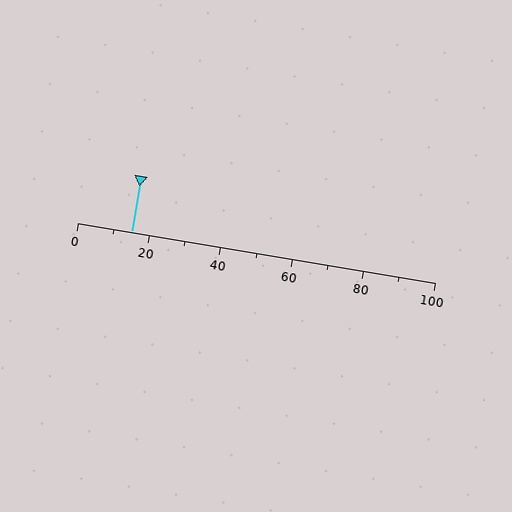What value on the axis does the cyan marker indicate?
The marker indicates approximately 15.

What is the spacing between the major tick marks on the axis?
The major ticks are spaced 20 apart.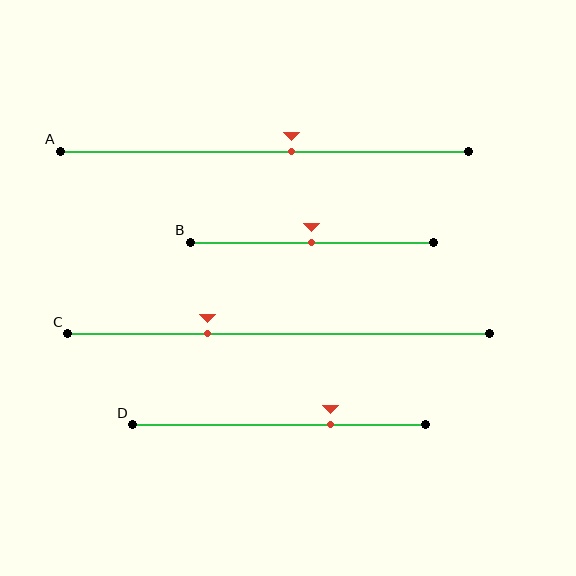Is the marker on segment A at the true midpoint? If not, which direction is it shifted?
No, the marker on segment A is shifted to the right by about 7% of the segment length.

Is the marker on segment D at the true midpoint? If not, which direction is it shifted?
No, the marker on segment D is shifted to the right by about 17% of the segment length.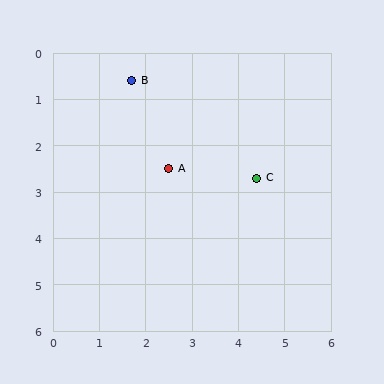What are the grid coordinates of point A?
Point A is at approximately (2.5, 2.5).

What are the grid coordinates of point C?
Point C is at approximately (4.4, 2.7).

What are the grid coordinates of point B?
Point B is at approximately (1.7, 0.6).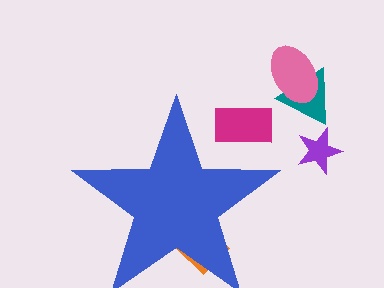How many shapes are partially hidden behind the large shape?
2 shapes are partially hidden.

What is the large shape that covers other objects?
A blue star.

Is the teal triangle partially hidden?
No, the teal triangle is fully visible.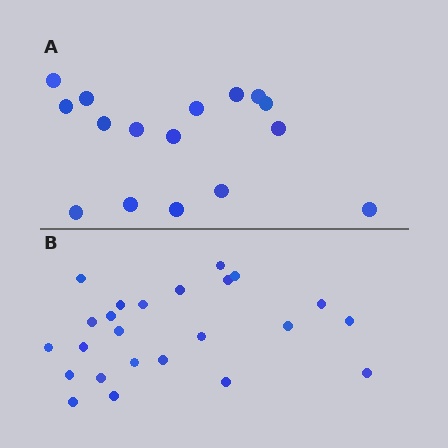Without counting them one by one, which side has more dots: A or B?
Region B (the bottom region) has more dots.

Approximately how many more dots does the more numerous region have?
Region B has roughly 8 or so more dots than region A.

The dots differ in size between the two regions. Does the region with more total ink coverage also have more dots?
No. Region A has more total ink coverage because its dots are larger, but region B actually contains more individual dots. Total area can be misleading — the number of items is what matters here.